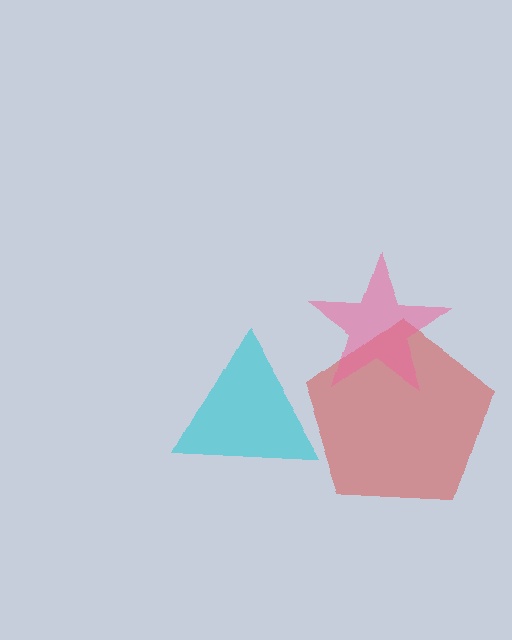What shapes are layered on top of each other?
The layered shapes are: a red pentagon, a pink star, a cyan triangle.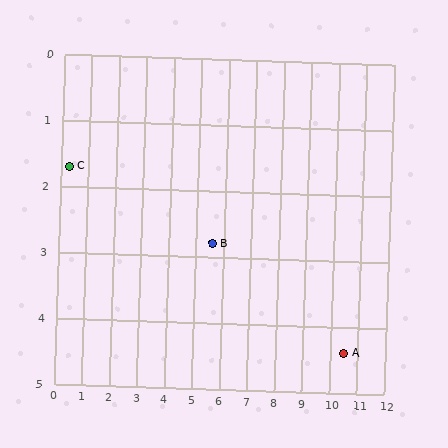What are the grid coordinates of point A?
Point A is at approximately (10.5, 4.4).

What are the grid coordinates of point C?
Point C is at approximately (0.3, 1.7).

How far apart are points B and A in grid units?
Points B and A are about 5.2 grid units apart.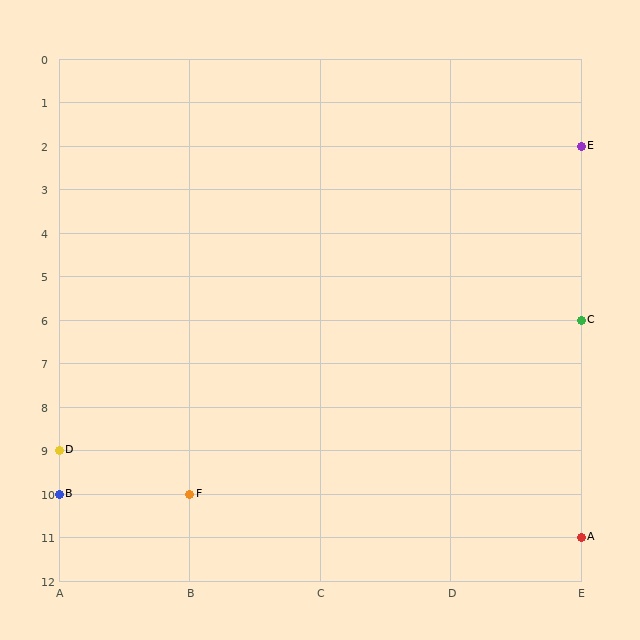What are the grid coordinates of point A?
Point A is at grid coordinates (E, 11).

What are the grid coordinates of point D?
Point D is at grid coordinates (A, 9).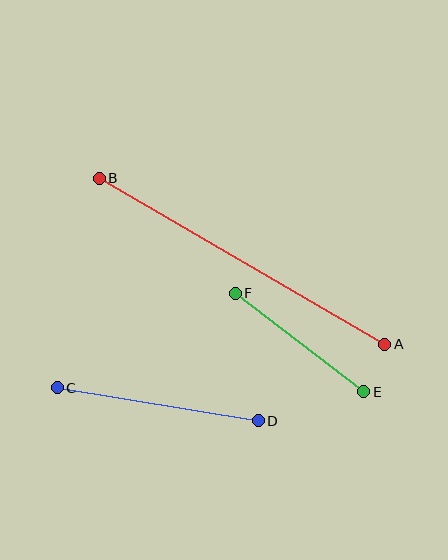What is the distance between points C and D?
The distance is approximately 204 pixels.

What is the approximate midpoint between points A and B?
The midpoint is at approximately (242, 261) pixels.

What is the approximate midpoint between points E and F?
The midpoint is at approximately (300, 343) pixels.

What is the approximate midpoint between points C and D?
The midpoint is at approximately (158, 404) pixels.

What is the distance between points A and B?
The distance is approximately 330 pixels.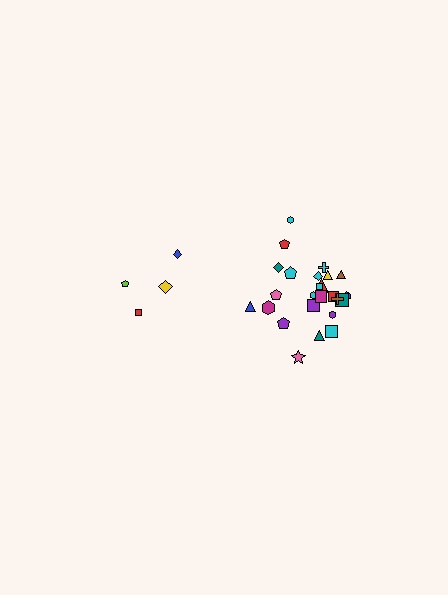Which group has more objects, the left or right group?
The right group.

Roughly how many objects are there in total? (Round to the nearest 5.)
Roughly 30 objects in total.